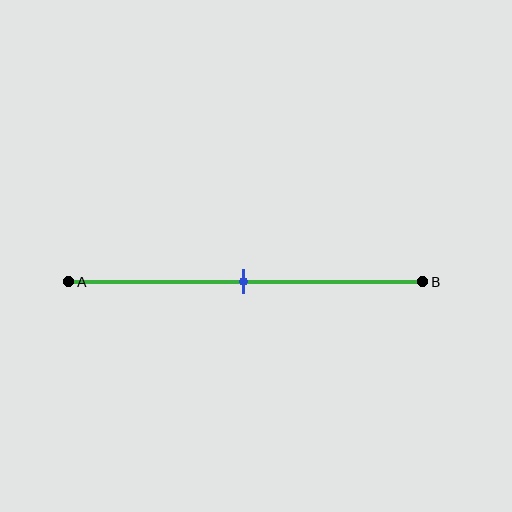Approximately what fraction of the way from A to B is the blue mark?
The blue mark is approximately 50% of the way from A to B.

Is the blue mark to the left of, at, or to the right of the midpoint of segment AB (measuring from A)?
The blue mark is approximately at the midpoint of segment AB.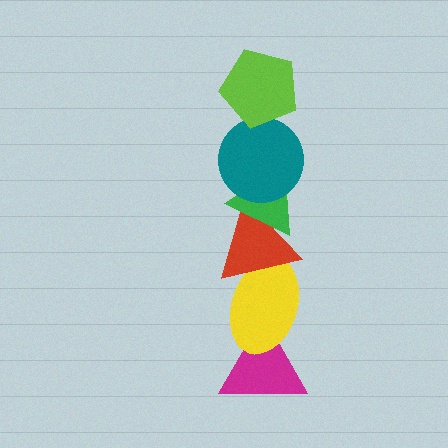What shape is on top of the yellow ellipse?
The red triangle is on top of the yellow ellipse.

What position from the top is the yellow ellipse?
The yellow ellipse is 5th from the top.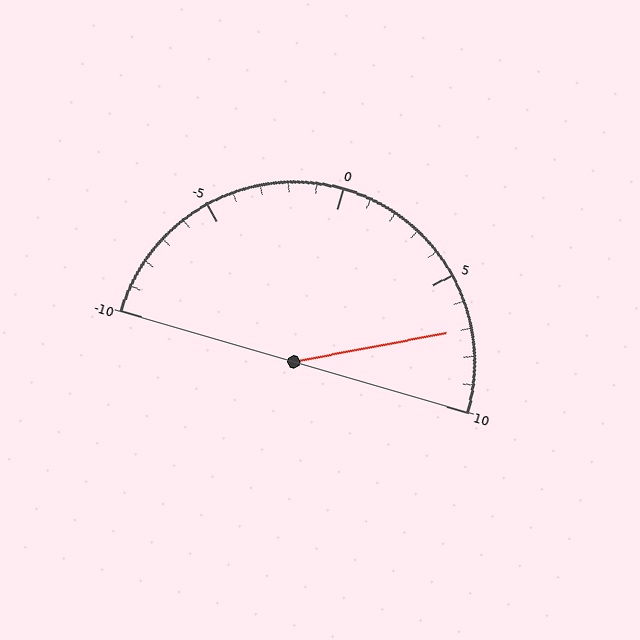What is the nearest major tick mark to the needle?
The nearest major tick mark is 5.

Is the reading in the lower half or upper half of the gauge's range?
The reading is in the upper half of the range (-10 to 10).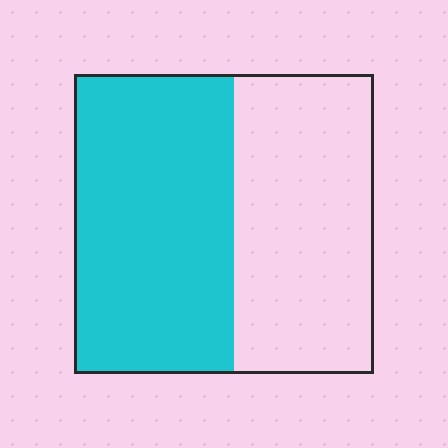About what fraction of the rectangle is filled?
About one half (1/2).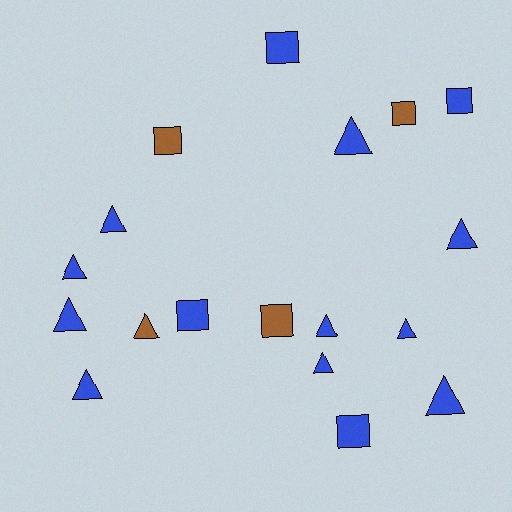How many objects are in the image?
There are 18 objects.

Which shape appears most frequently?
Triangle, with 11 objects.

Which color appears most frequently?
Blue, with 14 objects.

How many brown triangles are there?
There is 1 brown triangle.